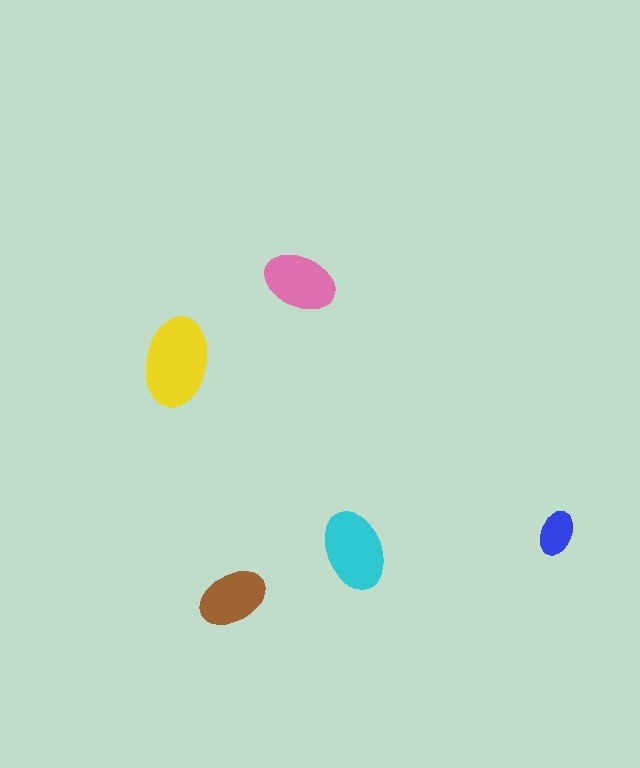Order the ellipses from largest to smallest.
the yellow one, the cyan one, the pink one, the brown one, the blue one.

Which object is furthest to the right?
The blue ellipse is rightmost.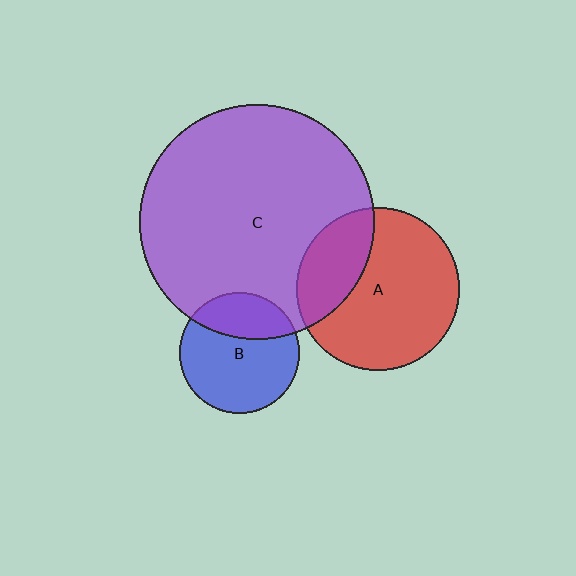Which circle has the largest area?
Circle C (purple).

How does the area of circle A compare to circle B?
Approximately 1.8 times.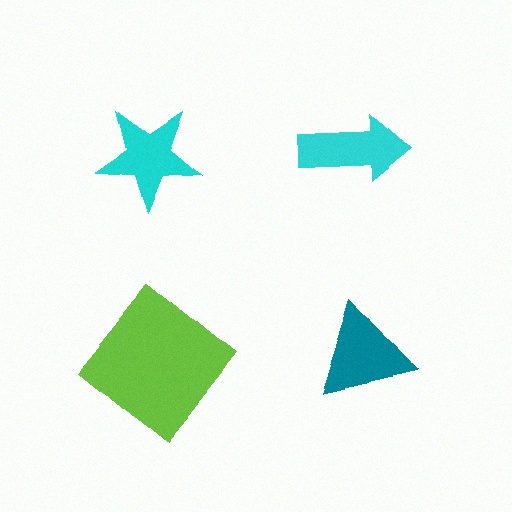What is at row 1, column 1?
A cyan star.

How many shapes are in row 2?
2 shapes.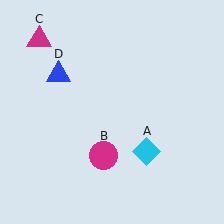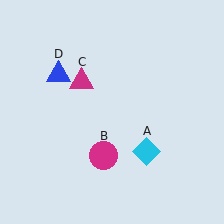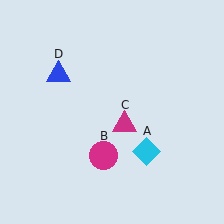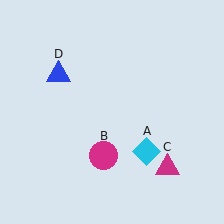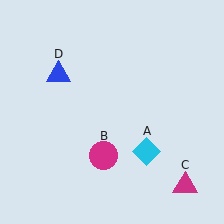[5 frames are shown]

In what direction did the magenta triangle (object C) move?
The magenta triangle (object C) moved down and to the right.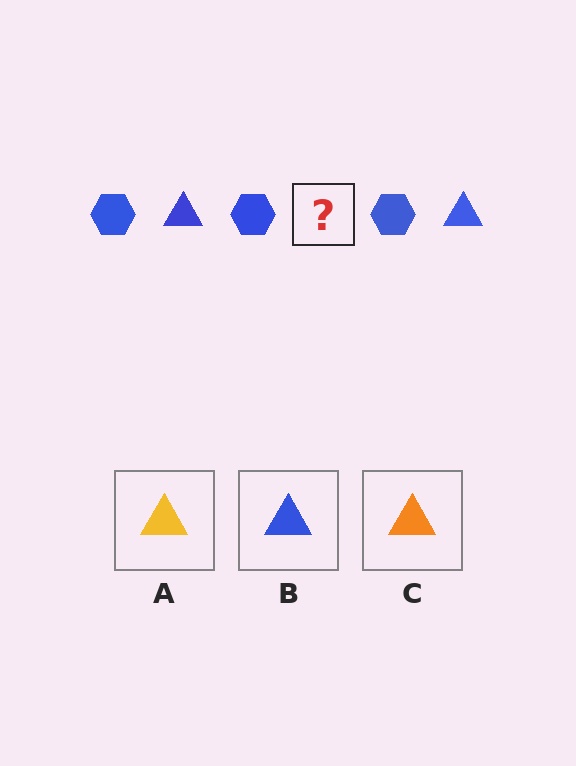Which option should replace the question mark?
Option B.